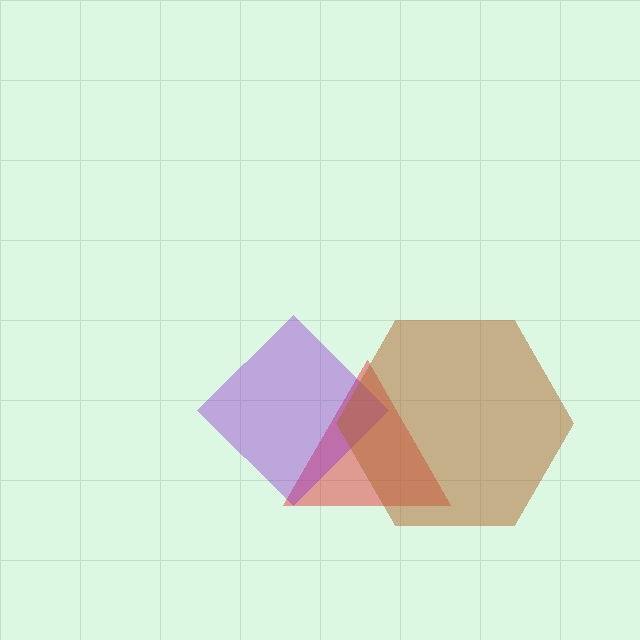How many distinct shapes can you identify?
There are 3 distinct shapes: a red triangle, a purple diamond, a brown hexagon.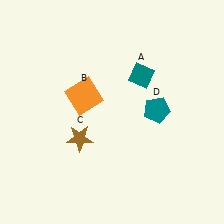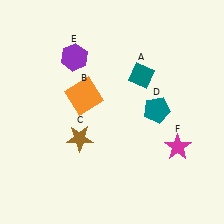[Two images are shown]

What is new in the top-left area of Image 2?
A purple hexagon (E) was added in the top-left area of Image 2.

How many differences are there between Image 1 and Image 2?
There are 2 differences between the two images.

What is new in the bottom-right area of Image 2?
A magenta star (F) was added in the bottom-right area of Image 2.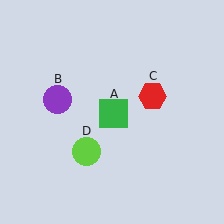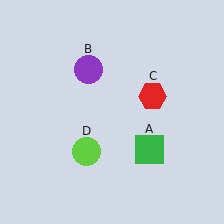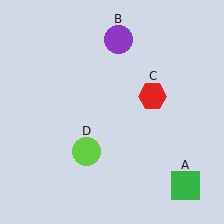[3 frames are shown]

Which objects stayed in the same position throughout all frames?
Red hexagon (object C) and lime circle (object D) remained stationary.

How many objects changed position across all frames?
2 objects changed position: green square (object A), purple circle (object B).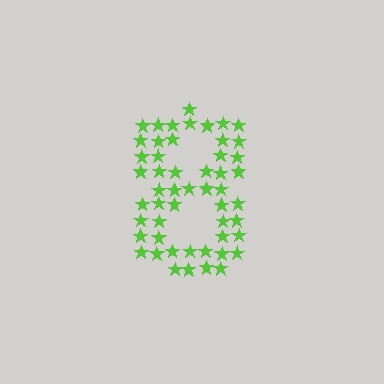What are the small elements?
The small elements are stars.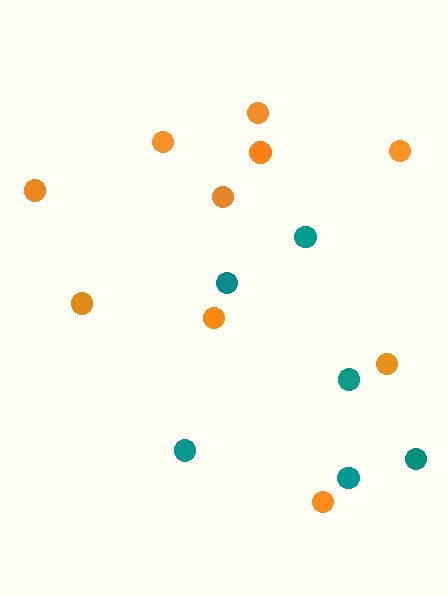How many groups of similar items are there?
There are 2 groups: one group of teal circles (6) and one group of orange circles (10).